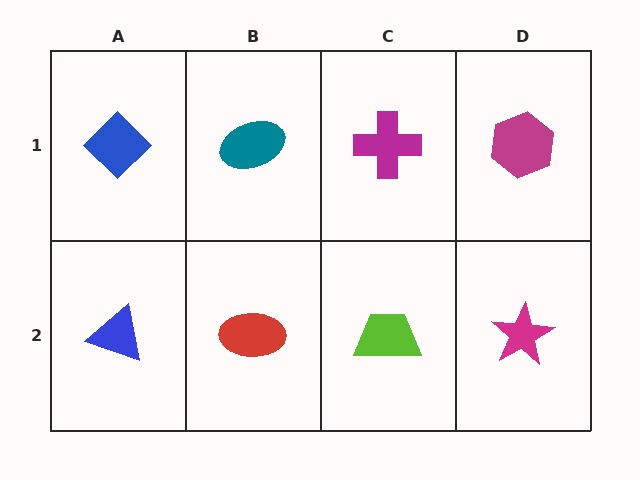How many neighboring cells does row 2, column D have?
2.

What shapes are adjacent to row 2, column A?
A blue diamond (row 1, column A), a red ellipse (row 2, column B).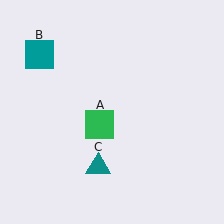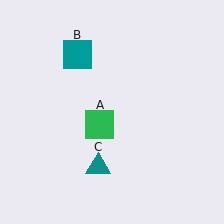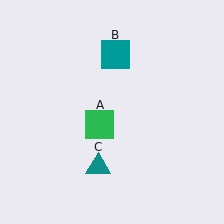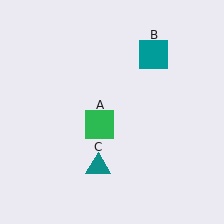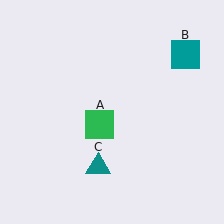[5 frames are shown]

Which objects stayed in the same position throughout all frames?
Green square (object A) and teal triangle (object C) remained stationary.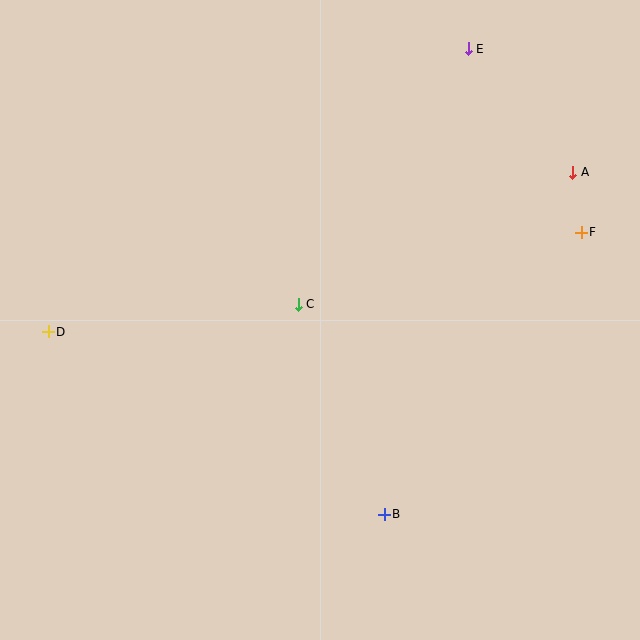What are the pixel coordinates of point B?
Point B is at (384, 514).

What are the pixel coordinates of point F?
Point F is at (581, 232).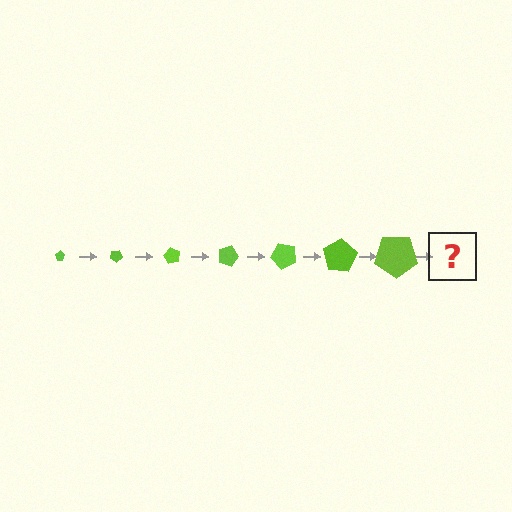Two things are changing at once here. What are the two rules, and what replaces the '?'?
The two rules are that the pentagon grows larger each step and it rotates 30 degrees each step. The '?' should be a pentagon, larger than the previous one and rotated 210 degrees from the start.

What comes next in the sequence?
The next element should be a pentagon, larger than the previous one and rotated 210 degrees from the start.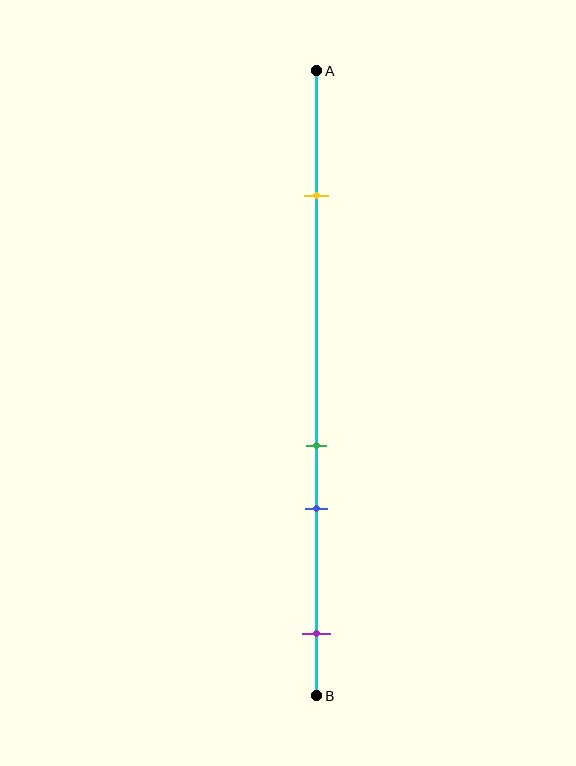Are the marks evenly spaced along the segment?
No, the marks are not evenly spaced.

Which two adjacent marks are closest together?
The green and blue marks are the closest adjacent pair.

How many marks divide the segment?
There are 4 marks dividing the segment.